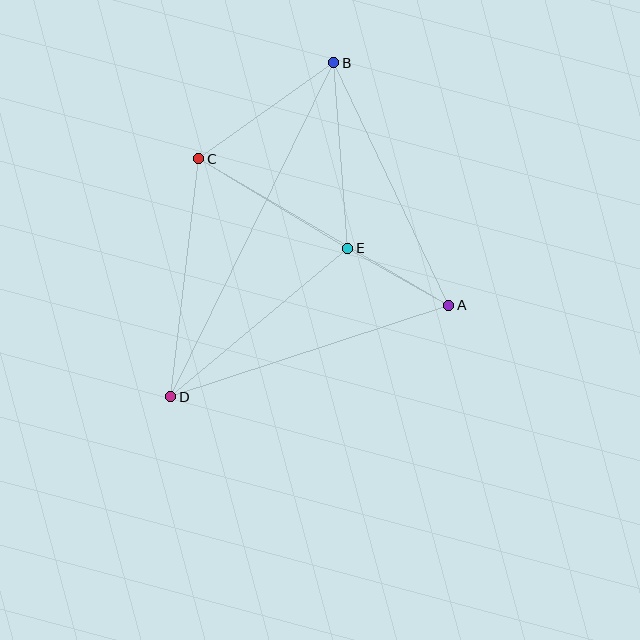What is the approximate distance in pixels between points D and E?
The distance between D and E is approximately 231 pixels.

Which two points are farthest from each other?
Points B and D are farthest from each other.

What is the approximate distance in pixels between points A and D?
The distance between A and D is approximately 293 pixels.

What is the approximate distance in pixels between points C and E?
The distance between C and E is approximately 174 pixels.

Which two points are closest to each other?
Points A and E are closest to each other.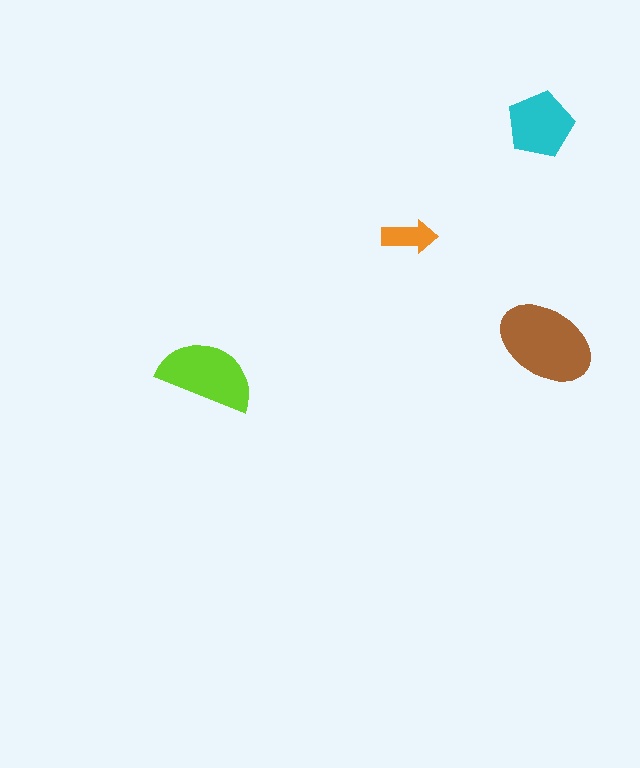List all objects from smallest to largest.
The orange arrow, the cyan pentagon, the lime semicircle, the brown ellipse.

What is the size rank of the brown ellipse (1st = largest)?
1st.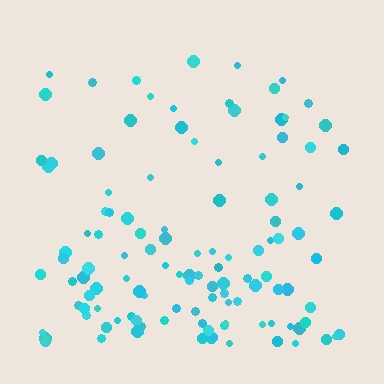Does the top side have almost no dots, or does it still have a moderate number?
Still a moderate number, just noticeably fewer than the bottom.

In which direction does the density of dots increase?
From top to bottom, with the bottom side densest.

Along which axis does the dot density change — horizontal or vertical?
Vertical.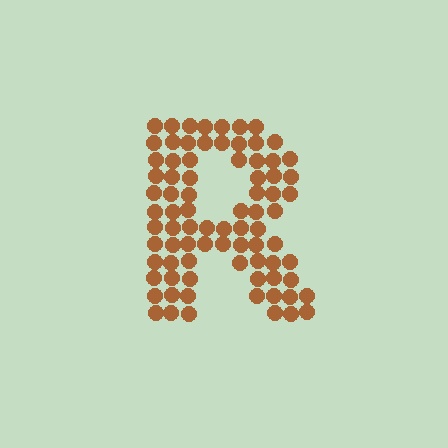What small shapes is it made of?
It is made of small circles.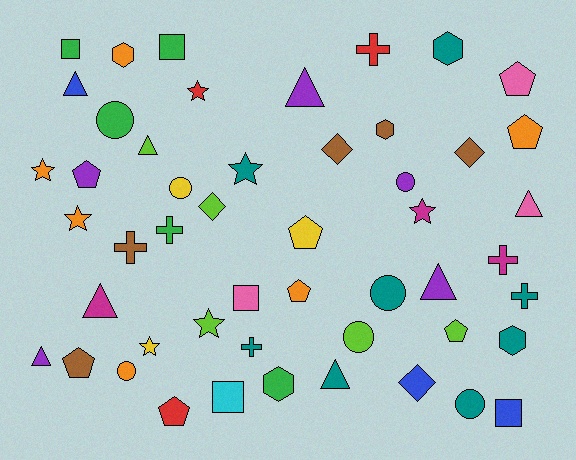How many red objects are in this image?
There are 3 red objects.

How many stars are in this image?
There are 7 stars.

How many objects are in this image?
There are 50 objects.